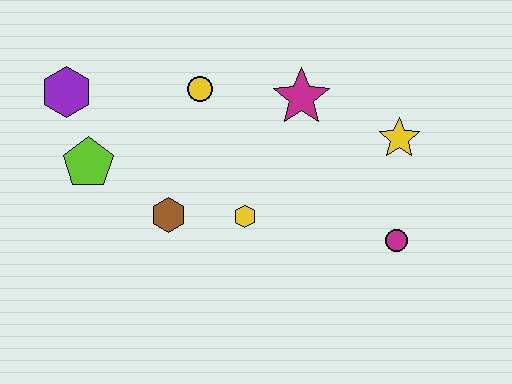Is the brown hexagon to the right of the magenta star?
No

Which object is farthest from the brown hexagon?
The yellow star is farthest from the brown hexagon.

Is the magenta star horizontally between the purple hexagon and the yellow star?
Yes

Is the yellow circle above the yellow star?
Yes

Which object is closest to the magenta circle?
The yellow star is closest to the magenta circle.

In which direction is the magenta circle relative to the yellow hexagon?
The magenta circle is to the right of the yellow hexagon.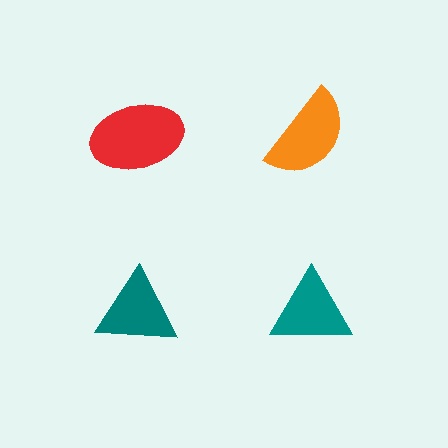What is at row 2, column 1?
A teal triangle.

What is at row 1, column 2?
An orange semicircle.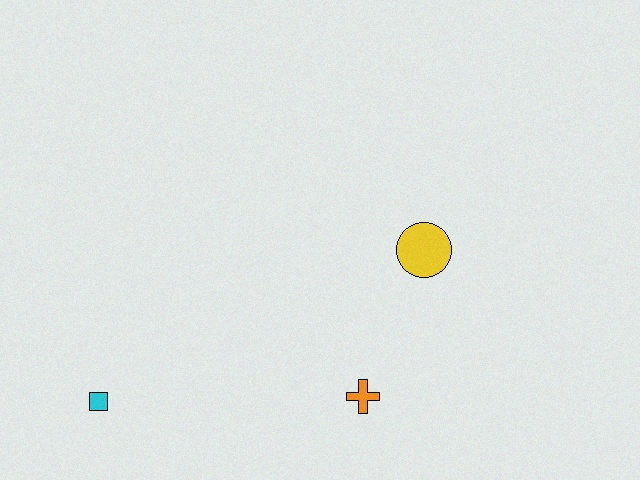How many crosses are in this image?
There is 1 cross.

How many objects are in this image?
There are 3 objects.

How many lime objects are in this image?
There are no lime objects.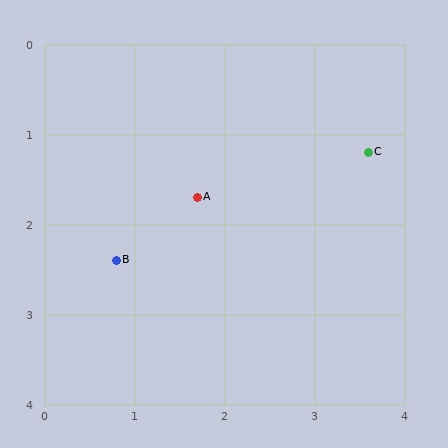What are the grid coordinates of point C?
Point C is at approximately (3.6, 1.2).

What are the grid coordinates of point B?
Point B is at approximately (0.8, 2.4).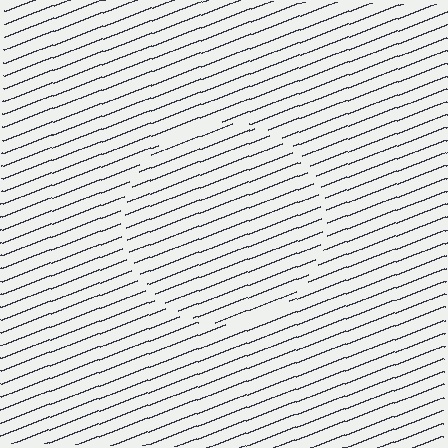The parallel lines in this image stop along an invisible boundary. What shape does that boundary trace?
An illusory circle. The interior of the shape contains the same grating, shifted by half a period — the contour is defined by the phase discontinuity where line-ends from the inner and outer gratings abut.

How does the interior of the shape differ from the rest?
The interior of the shape contains the same grating, shifted by half a period — the contour is defined by the phase discontinuity where line-ends from the inner and outer gratings abut.